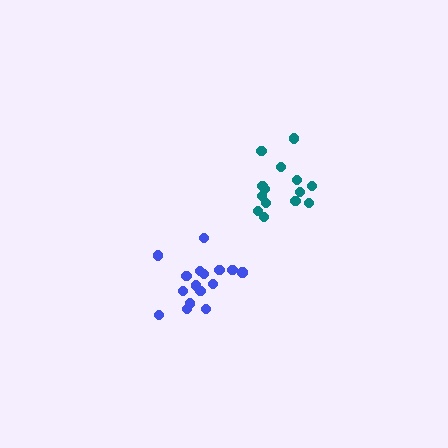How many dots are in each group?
Group 1: 16 dots, Group 2: 14 dots (30 total).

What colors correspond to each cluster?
The clusters are colored: blue, teal.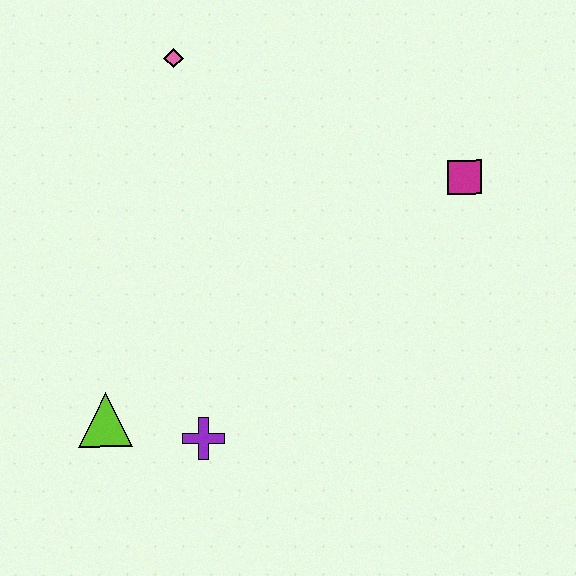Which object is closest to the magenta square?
The pink diamond is closest to the magenta square.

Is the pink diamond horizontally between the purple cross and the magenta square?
No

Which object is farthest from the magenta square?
The lime triangle is farthest from the magenta square.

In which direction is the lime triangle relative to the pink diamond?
The lime triangle is below the pink diamond.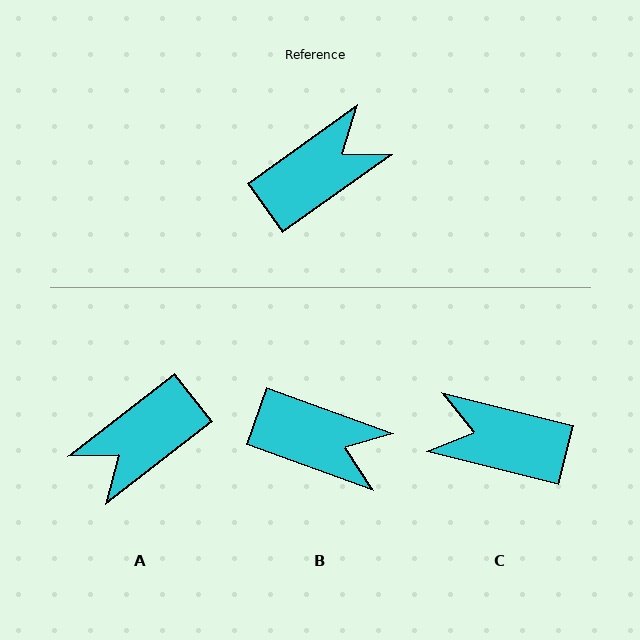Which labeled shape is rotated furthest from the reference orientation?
A, about 177 degrees away.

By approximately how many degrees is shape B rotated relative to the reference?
Approximately 55 degrees clockwise.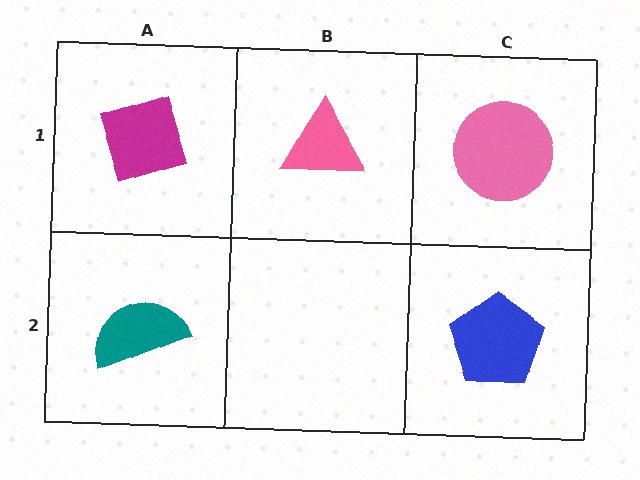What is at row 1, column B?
A pink triangle.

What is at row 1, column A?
A magenta diamond.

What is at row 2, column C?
A blue pentagon.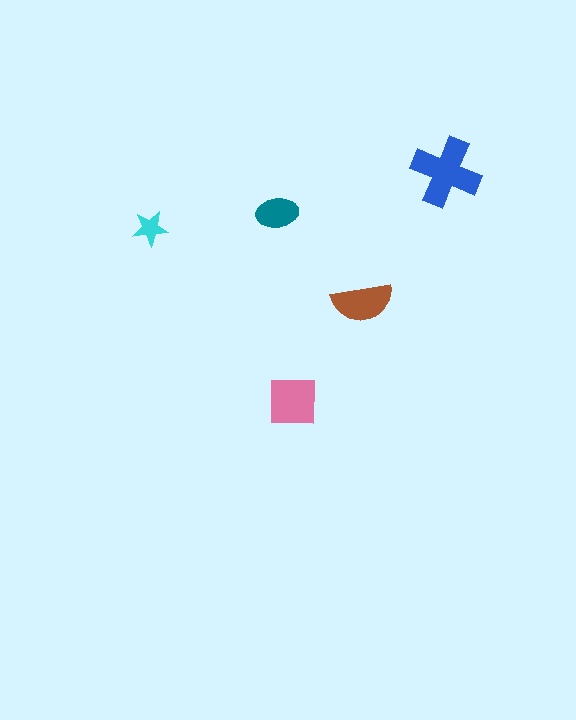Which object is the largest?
The blue cross.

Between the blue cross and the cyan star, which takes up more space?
The blue cross.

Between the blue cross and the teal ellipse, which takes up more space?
The blue cross.